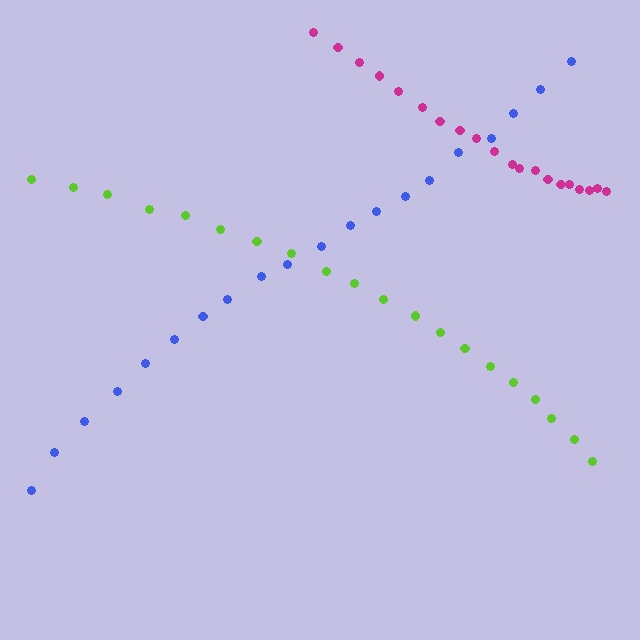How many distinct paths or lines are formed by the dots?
There are 3 distinct paths.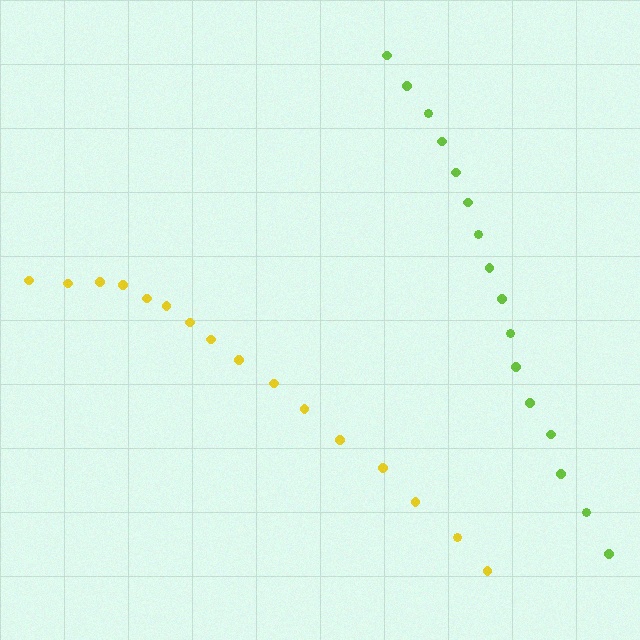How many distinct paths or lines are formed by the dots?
There are 2 distinct paths.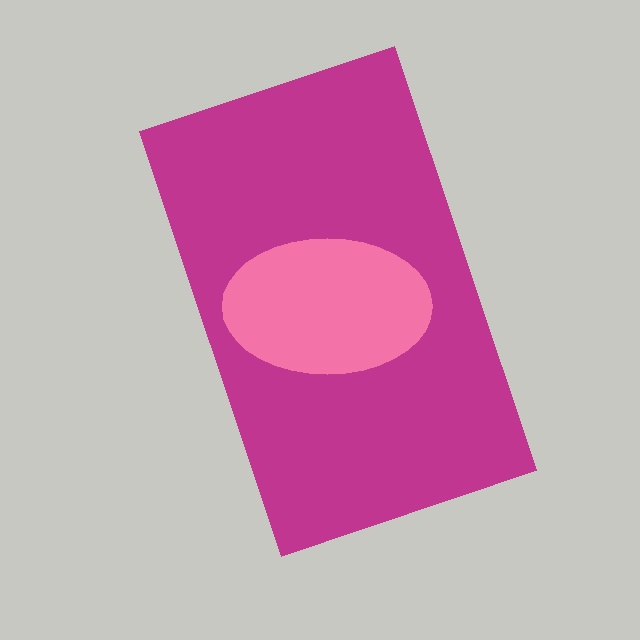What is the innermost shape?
The pink ellipse.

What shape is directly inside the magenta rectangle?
The pink ellipse.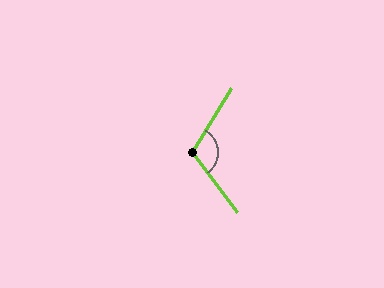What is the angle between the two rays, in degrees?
Approximately 112 degrees.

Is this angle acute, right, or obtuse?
It is obtuse.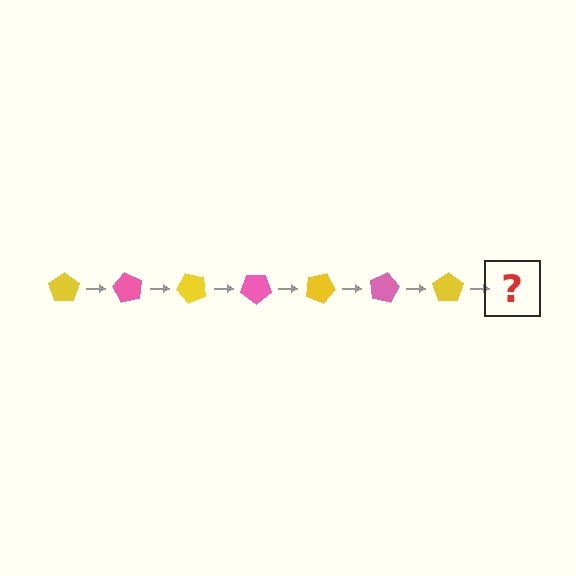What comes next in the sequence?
The next element should be a pink pentagon, rotated 420 degrees from the start.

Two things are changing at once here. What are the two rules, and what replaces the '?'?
The two rules are that it rotates 60 degrees each step and the color cycles through yellow and pink. The '?' should be a pink pentagon, rotated 420 degrees from the start.